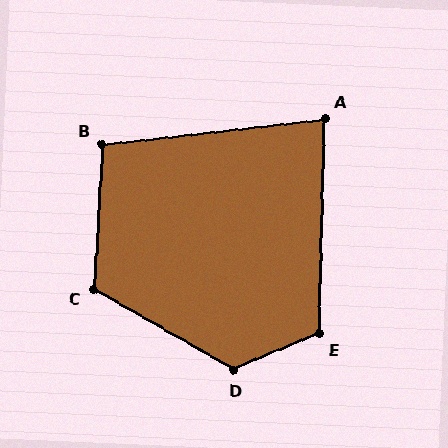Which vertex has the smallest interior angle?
A, at approximately 82 degrees.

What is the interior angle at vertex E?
Approximately 114 degrees (obtuse).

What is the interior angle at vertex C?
Approximately 117 degrees (obtuse).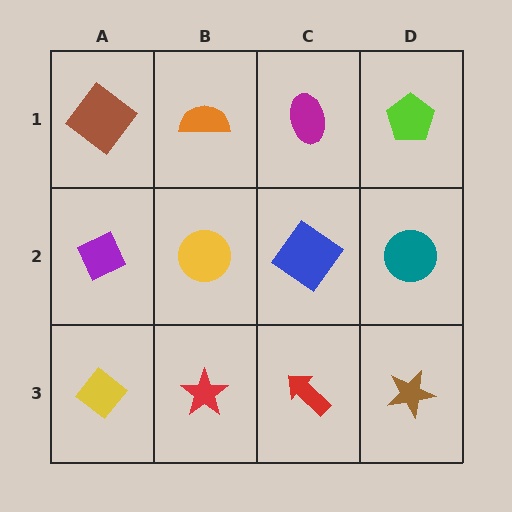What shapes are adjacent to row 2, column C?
A magenta ellipse (row 1, column C), a red arrow (row 3, column C), a yellow circle (row 2, column B), a teal circle (row 2, column D).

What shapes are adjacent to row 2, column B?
An orange semicircle (row 1, column B), a red star (row 3, column B), a purple diamond (row 2, column A), a blue diamond (row 2, column C).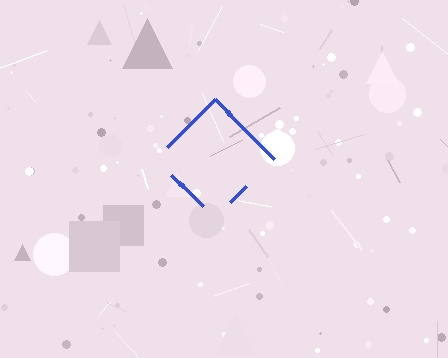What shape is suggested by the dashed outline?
The dashed outline suggests a diamond.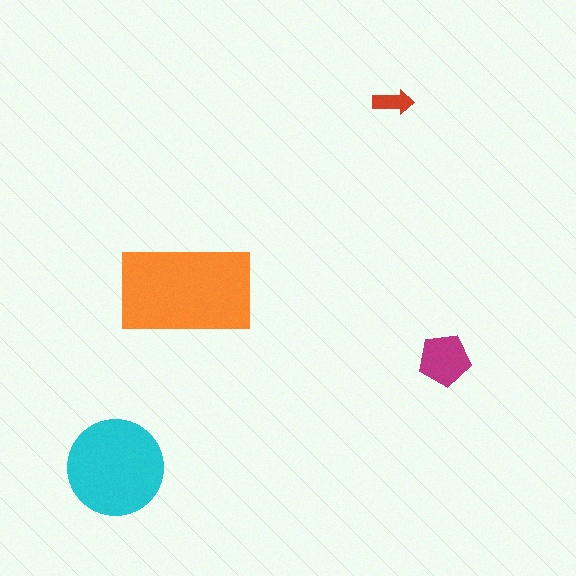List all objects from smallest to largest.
The red arrow, the magenta pentagon, the cyan circle, the orange rectangle.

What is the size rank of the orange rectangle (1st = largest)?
1st.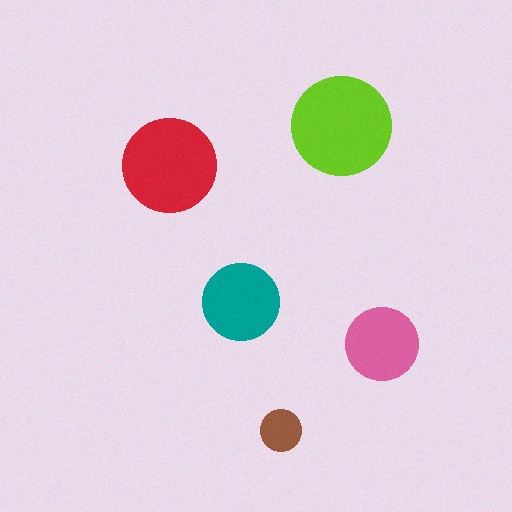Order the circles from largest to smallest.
the lime one, the red one, the teal one, the pink one, the brown one.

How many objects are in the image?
There are 5 objects in the image.